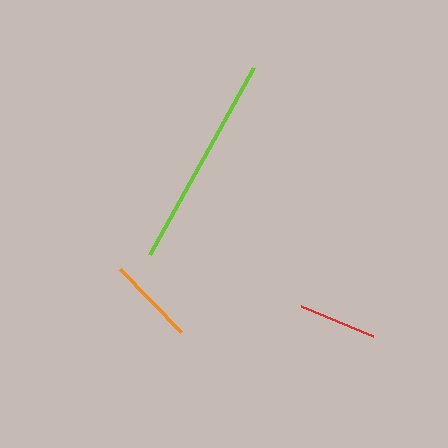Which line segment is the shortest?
The red line is the shortest at approximately 78 pixels.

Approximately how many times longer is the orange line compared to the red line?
The orange line is approximately 1.1 times the length of the red line.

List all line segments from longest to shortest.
From longest to shortest: lime, orange, red.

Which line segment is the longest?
The lime line is the longest at approximately 214 pixels.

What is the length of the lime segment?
The lime segment is approximately 214 pixels long.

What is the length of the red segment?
The red segment is approximately 78 pixels long.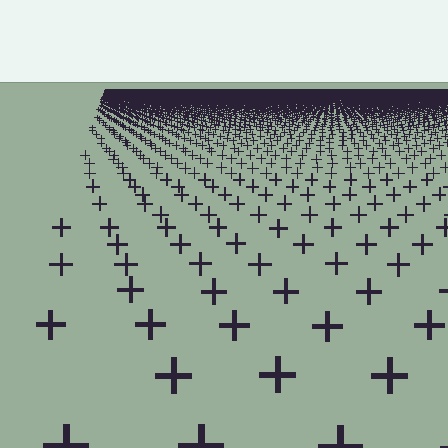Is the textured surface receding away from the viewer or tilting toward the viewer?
The surface is receding away from the viewer. Texture elements get smaller and denser toward the top.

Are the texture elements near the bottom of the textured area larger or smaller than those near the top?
Larger. Near the bottom, elements are closer to the viewer and appear at a bigger on-screen size.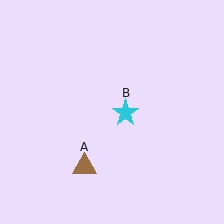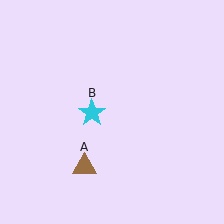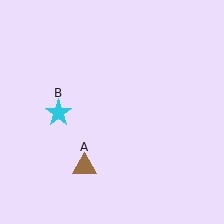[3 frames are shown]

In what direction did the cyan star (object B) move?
The cyan star (object B) moved left.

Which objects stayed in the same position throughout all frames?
Brown triangle (object A) remained stationary.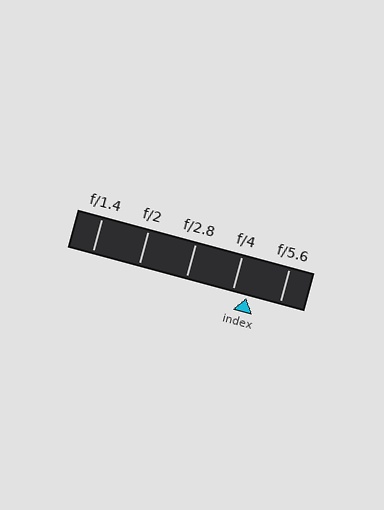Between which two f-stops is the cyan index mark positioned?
The index mark is between f/4 and f/5.6.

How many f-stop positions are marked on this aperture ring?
There are 5 f-stop positions marked.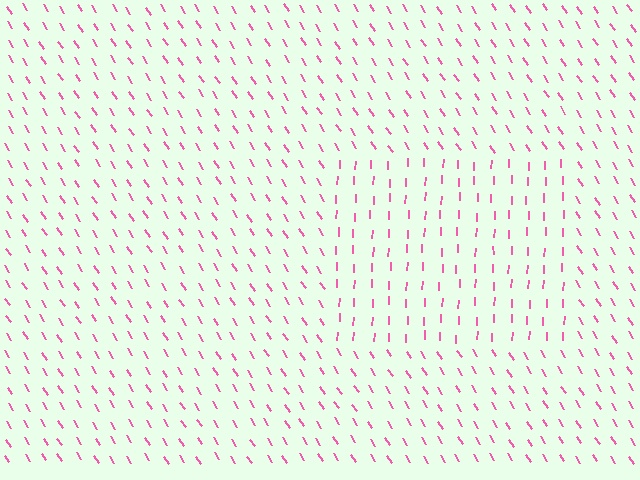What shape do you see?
I see a rectangle.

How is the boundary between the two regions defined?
The boundary is defined purely by a change in line orientation (approximately 34 degrees difference). All lines are the same color and thickness.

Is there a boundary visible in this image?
Yes, there is a texture boundary formed by a change in line orientation.